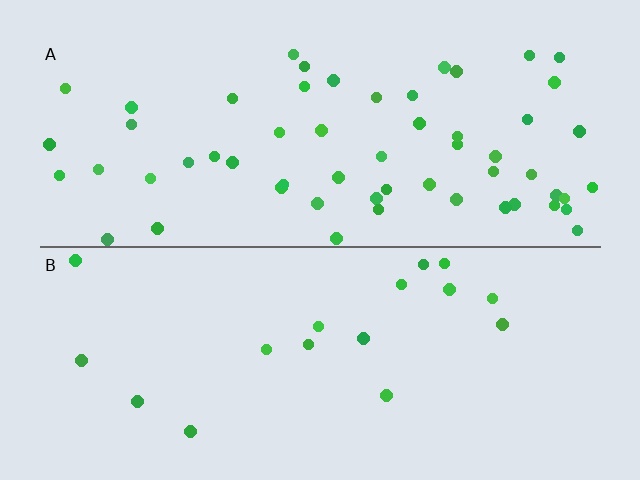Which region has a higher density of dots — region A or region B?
A (the top).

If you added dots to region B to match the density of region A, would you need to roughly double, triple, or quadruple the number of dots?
Approximately triple.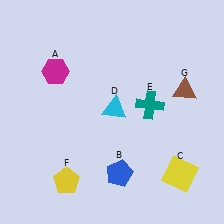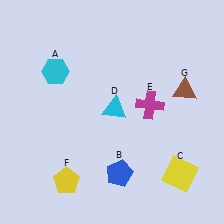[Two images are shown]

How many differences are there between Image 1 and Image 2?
There are 2 differences between the two images.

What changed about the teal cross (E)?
In Image 1, E is teal. In Image 2, it changed to magenta.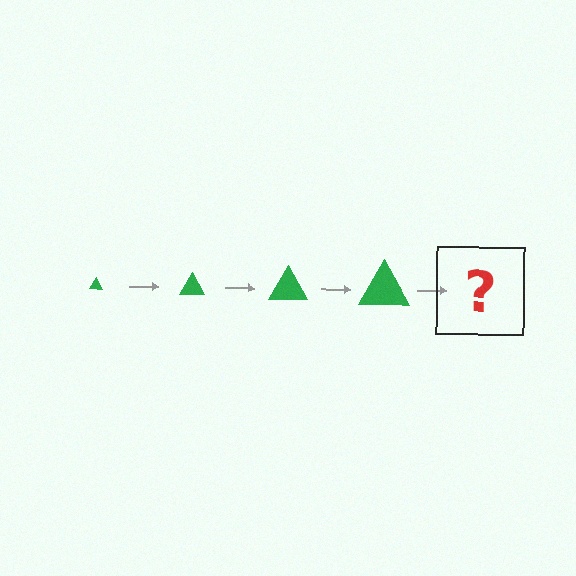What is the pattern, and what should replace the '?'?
The pattern is that the triangle gets progressively larger each step. The '?' should be a green triangle, larger than the previous one.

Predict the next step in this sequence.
The next step is a green triangle, larger than the previous one.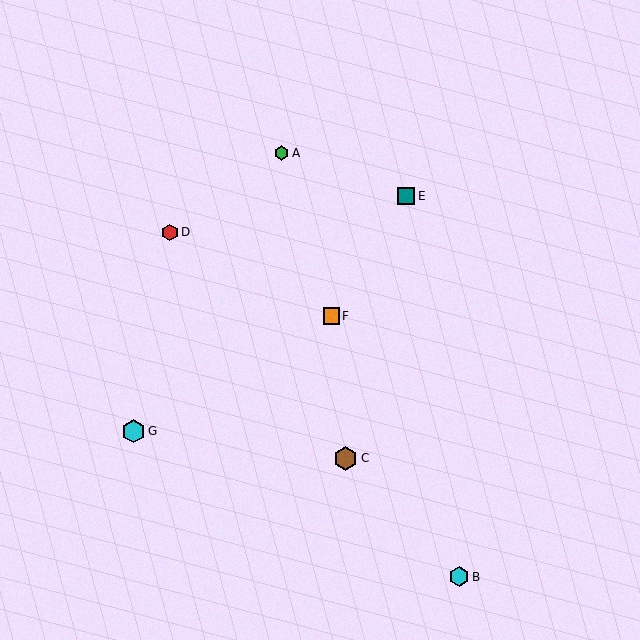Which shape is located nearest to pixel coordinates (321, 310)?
The orange square (labeled F) at (331, 316) is nearest to that location.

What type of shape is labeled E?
Shape E is a teal square.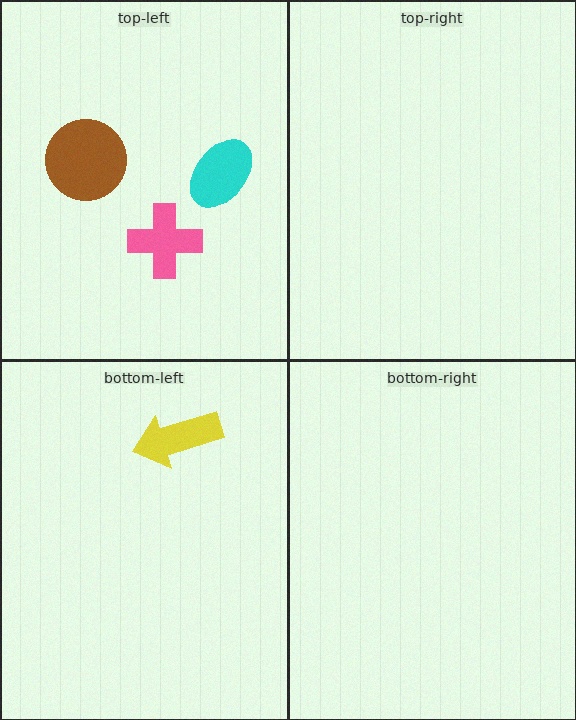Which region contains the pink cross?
The top-left region.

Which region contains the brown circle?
The top-left region.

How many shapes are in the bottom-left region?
1.